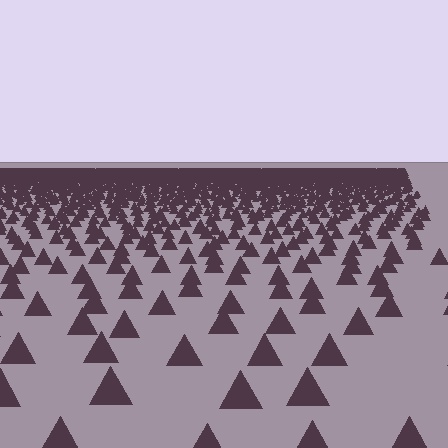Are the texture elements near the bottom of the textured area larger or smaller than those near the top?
Larger. Near the bottom, elements are closer to the viewer and appear at a bigger on-screen size.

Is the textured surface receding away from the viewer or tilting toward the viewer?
The surface is receding away from the viewer. Texture elements get smaller and denser toward the top.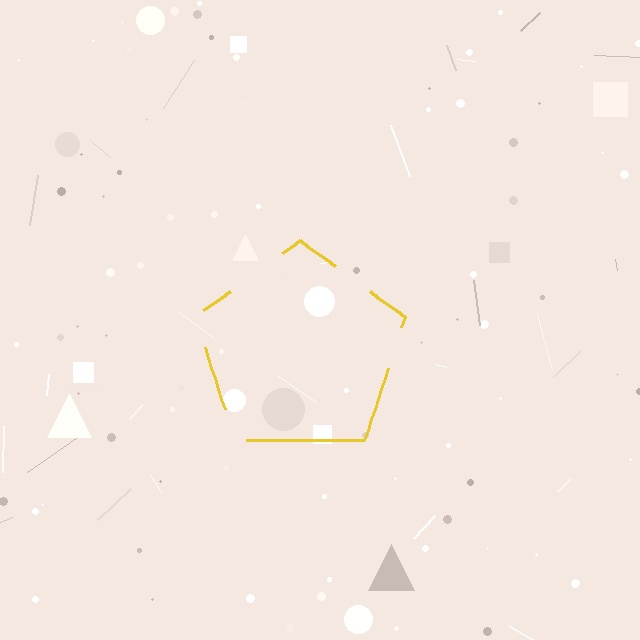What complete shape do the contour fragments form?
The contour fragments form a pentagon.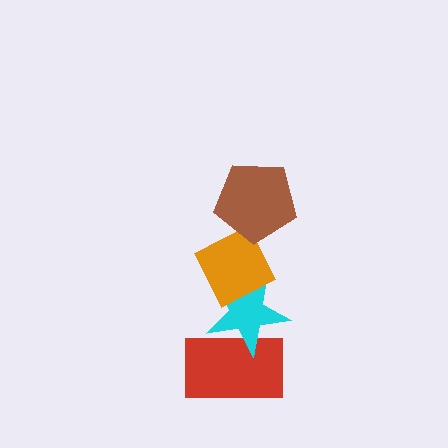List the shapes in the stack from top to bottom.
From top to bottom: the brown pentagon, the orange diamond, the cyan star, the red rectangle.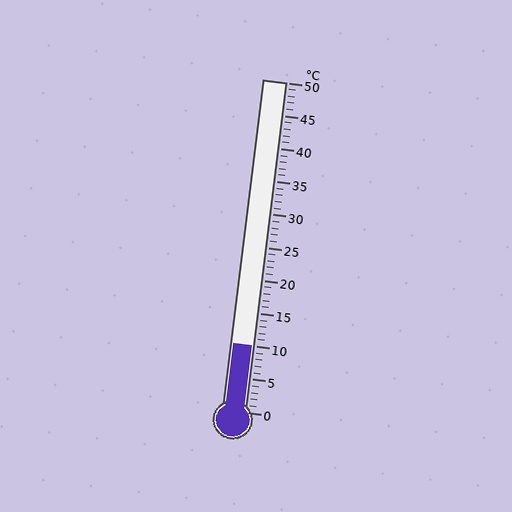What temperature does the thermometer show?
The thermometer shows approximately 10°C.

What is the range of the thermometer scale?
The thermometer scale ranges from 0°C to 50°C.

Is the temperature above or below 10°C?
The temperature is at 10°C.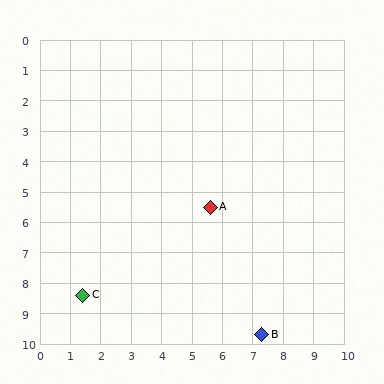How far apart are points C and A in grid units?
Points C and A are about 5.1 grid units apart.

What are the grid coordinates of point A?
Point A is at approximately (5.6, 5.5).